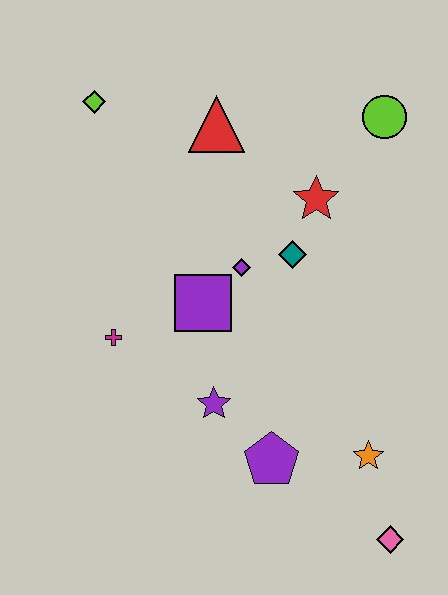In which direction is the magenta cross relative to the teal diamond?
The magenta cross is to the left of the teal diamond.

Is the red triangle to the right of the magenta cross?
Yes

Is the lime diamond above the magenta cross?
Yes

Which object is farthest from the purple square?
The pink diamond is farthest from the purple square.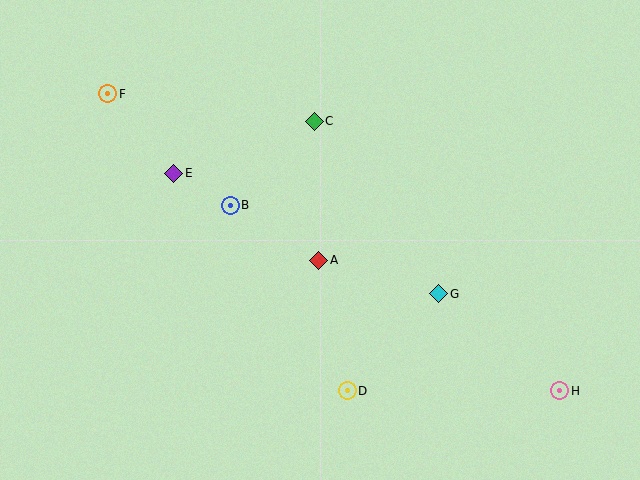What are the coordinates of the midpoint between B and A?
The midpoint between B and A is at (274, 233).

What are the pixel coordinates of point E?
Point E is at (174, 173).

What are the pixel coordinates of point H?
Point H is at (560, 391).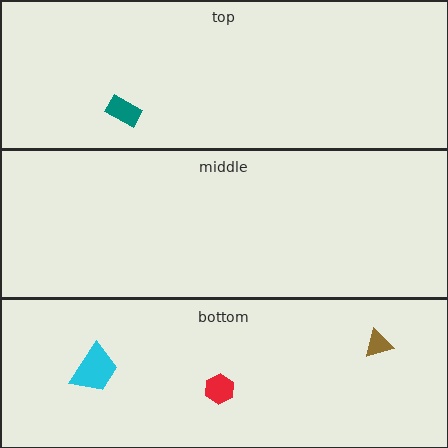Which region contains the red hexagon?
The bottom region.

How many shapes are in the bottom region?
3.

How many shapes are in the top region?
1.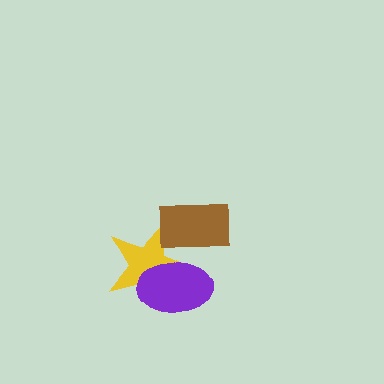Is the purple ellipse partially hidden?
No, no other shape covers it.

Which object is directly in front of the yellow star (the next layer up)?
The brown rectangle is directly in front of the yellow star.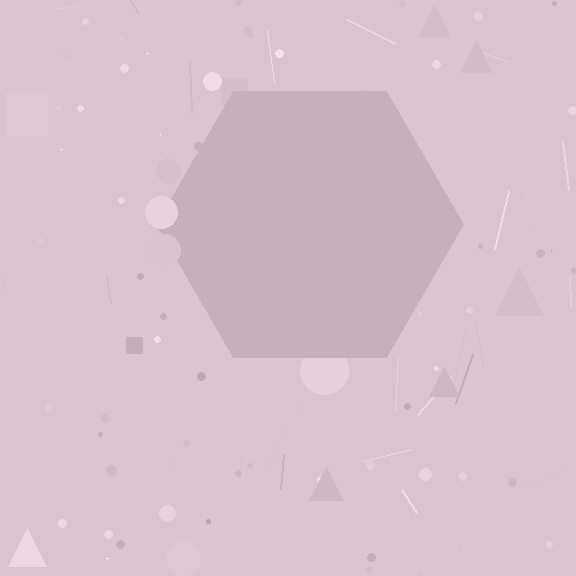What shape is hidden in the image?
A hexagon is hidden in the image.